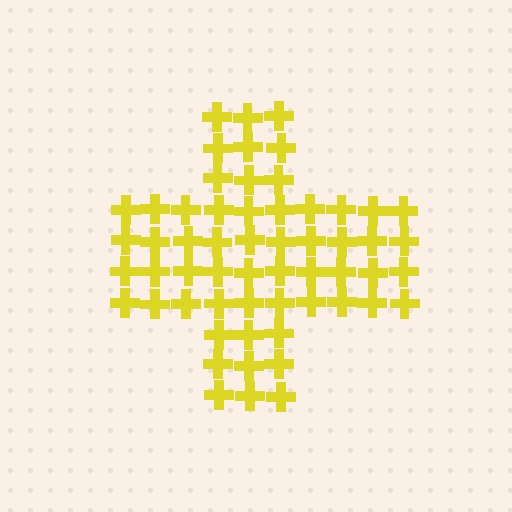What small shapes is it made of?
It is made of small crosses.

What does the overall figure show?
The overall figure shows a cross.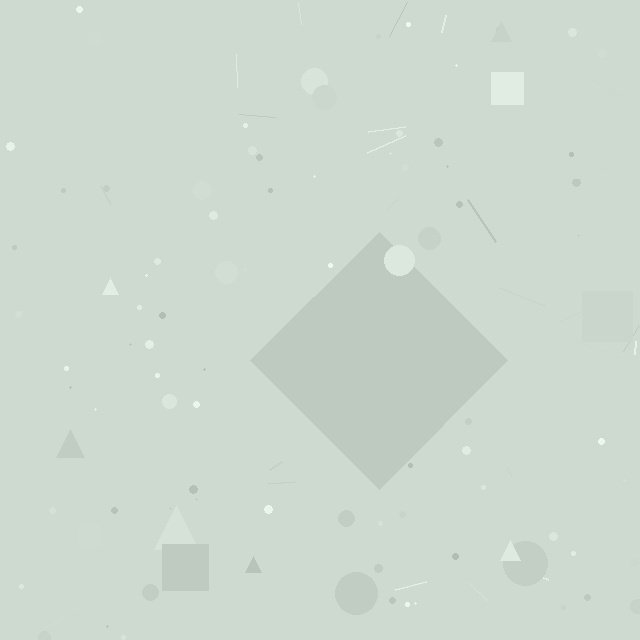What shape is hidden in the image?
A diamond is hidden in the image.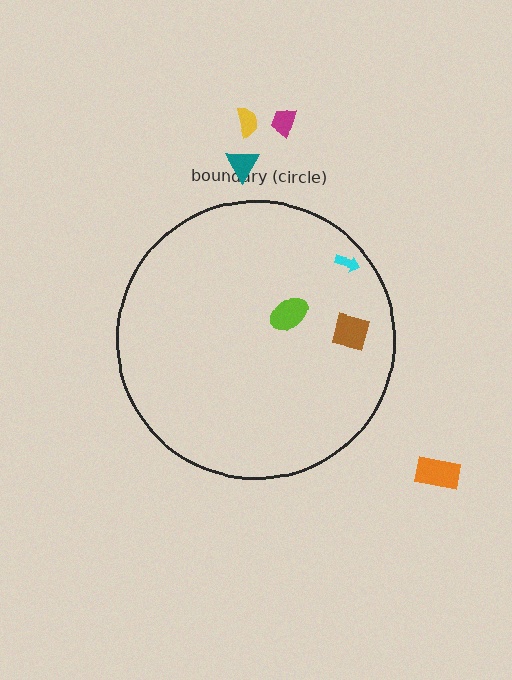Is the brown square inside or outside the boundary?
Inside.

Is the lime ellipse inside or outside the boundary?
Inside.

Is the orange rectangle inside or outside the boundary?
Outside.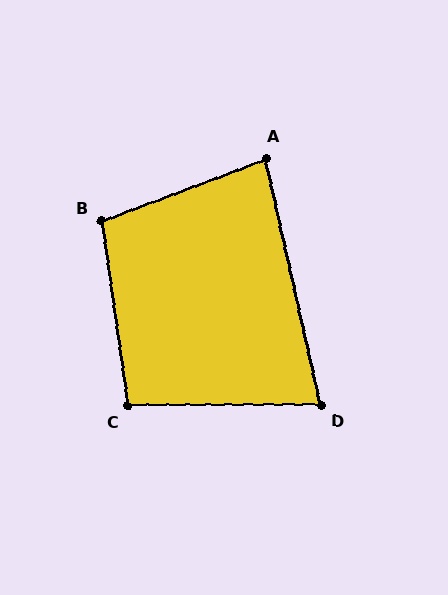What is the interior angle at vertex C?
Approximately 98 degrees (obtuse).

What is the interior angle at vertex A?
Approximately 82 degrees (acute).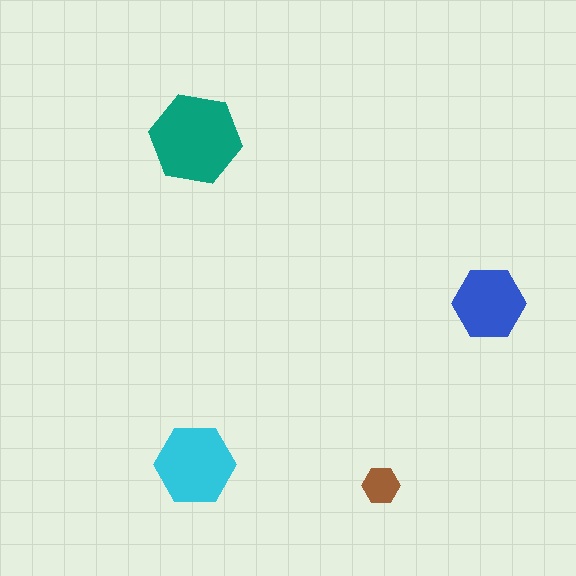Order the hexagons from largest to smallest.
the teal one, the cyan one, the blue one, the brown one.